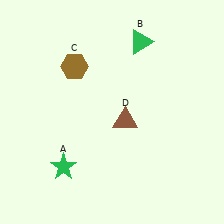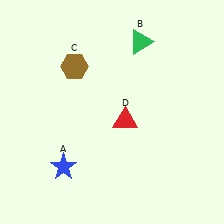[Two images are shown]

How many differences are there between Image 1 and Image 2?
There are 2 differences between the two images.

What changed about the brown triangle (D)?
In Image 1, D is brown. In Image 2, it changed to red.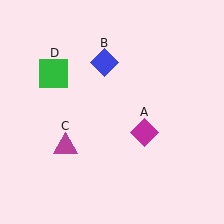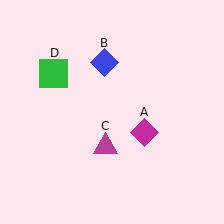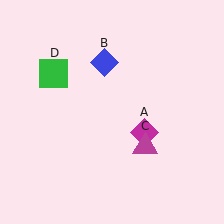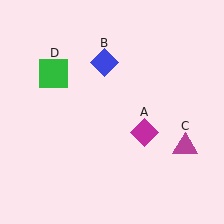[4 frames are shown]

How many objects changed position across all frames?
1 object changed position: magenta triangle (object C).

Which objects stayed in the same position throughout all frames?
Magenta diamond (object A) and blue diamond (object B) and green square (object D) remained stationary.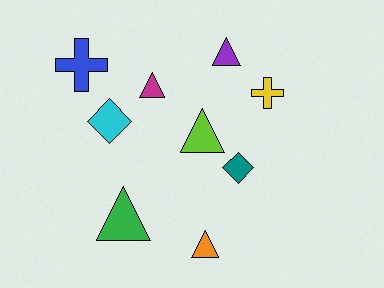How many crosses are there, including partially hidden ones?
There are 2 crosses.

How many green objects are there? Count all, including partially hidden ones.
There is 1 green object.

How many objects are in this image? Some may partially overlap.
There are 9 objects.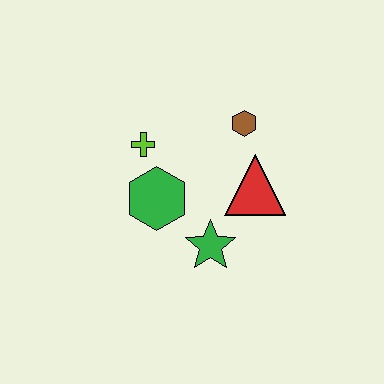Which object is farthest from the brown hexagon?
The green star is farthest from the brown hexagon.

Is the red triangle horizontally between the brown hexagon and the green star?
No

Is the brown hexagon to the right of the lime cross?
Yes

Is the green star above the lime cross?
No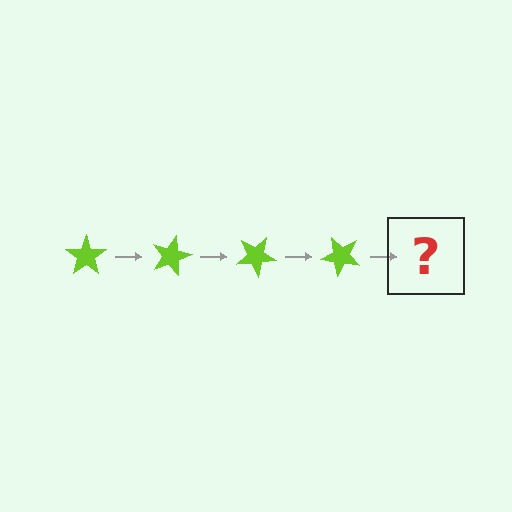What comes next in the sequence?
The next element should be a lime star rotated 60 degrees.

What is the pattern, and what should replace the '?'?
The pattern is that the star rotates 15 degrees each step. The '?' should be a lime star rotated 60 degrees.